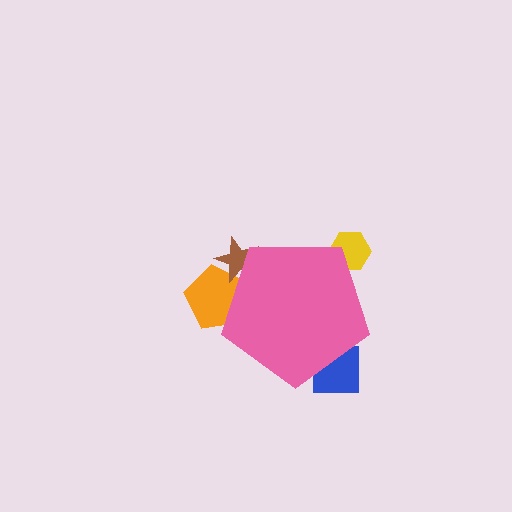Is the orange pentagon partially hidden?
Yes, the orange pentagon is partially hidden behind the pink pentagon.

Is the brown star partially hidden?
Yes, the brown star is partially hidden behind the pink pentagon.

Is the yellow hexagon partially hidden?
Yes, the yellow hexagon is partially hidden behind the pink pentagon.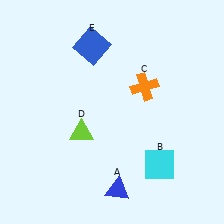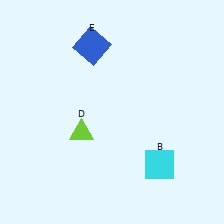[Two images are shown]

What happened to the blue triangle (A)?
The blue triangle (A) was removed in Image 2. It was in the bottom-right area of Image 1.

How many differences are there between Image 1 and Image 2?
There are 2 differences between the two images.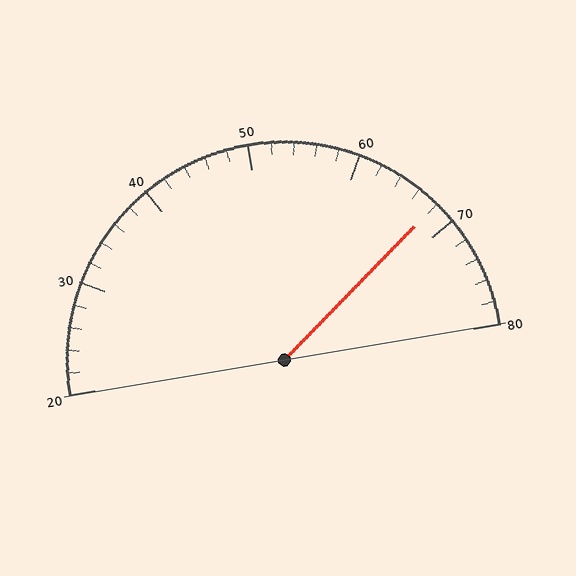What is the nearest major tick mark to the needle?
The nearest major tick mark is 70.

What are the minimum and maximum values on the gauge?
The gauge ranges from 20 to 80.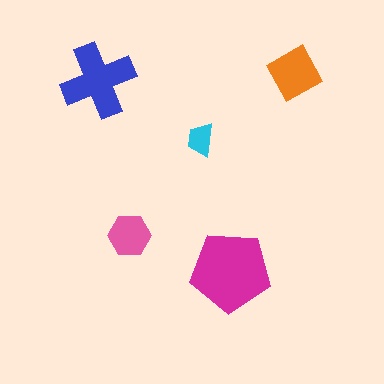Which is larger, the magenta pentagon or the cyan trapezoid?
The magenta pentagon.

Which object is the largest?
The magenta pentagon.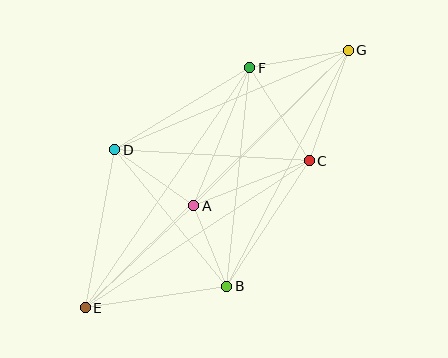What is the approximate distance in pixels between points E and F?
The distance between E and F is approximately 291 pixels.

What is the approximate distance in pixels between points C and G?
The distance between C and G is approximately 117 pixels.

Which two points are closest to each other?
Points A and B are closest to each other.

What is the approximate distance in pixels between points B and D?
The distance between B and D is approximately 177 pixels.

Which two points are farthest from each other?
Points E and G are farthest from each other.